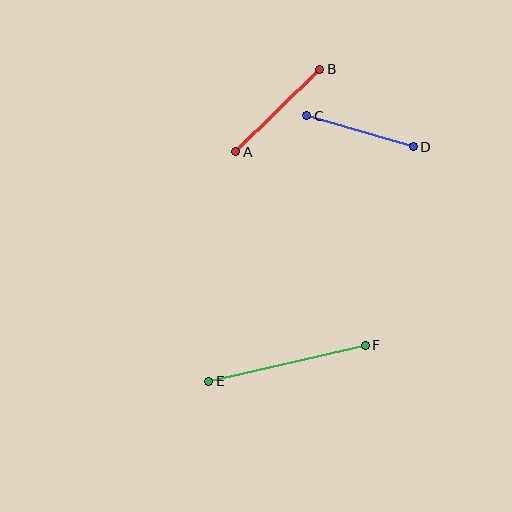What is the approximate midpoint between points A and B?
The midpoint is at approximately (278, 111) pixels.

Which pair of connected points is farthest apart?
Points E and F are farthest apart.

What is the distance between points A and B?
The distance is approximately 118 pixels.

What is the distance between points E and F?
The distance is approximately 161 pixels.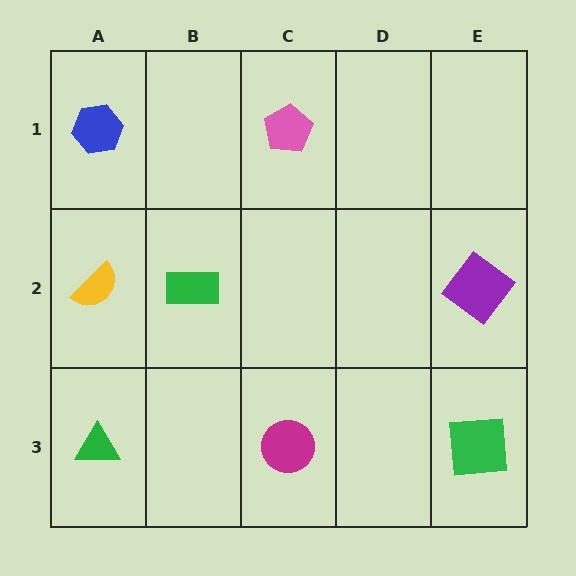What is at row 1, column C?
A pink pentagon.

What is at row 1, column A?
A blue hexagon.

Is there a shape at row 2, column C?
No, that cell is empty.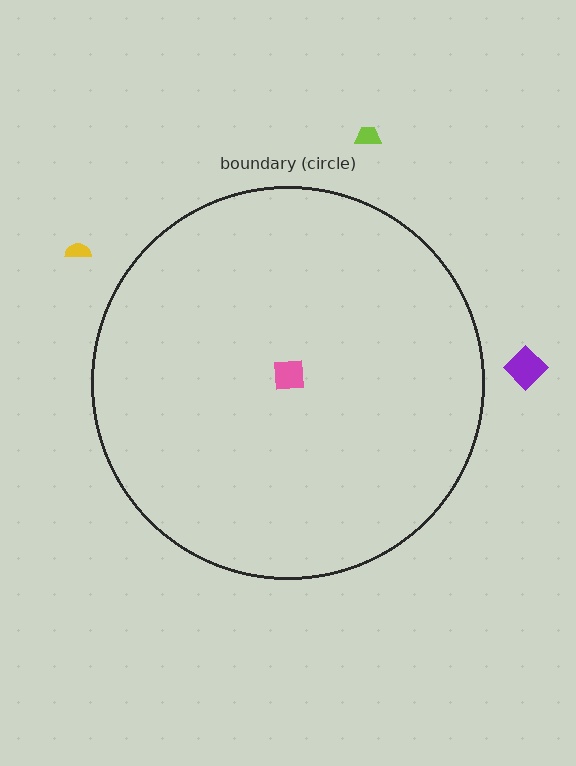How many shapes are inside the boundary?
1 inside, 3 outside.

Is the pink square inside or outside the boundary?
Inside.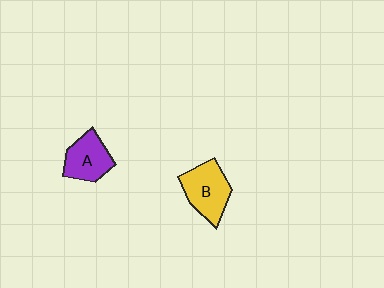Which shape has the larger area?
Shape B (yellow).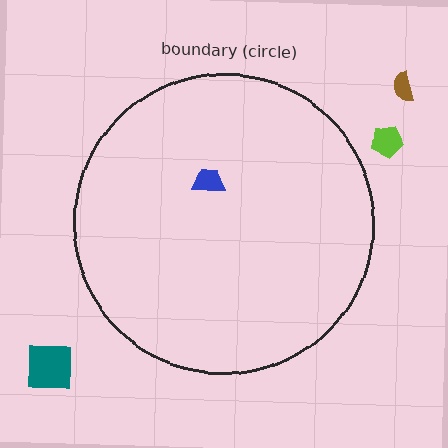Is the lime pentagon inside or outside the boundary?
Outside.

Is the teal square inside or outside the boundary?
Outside.